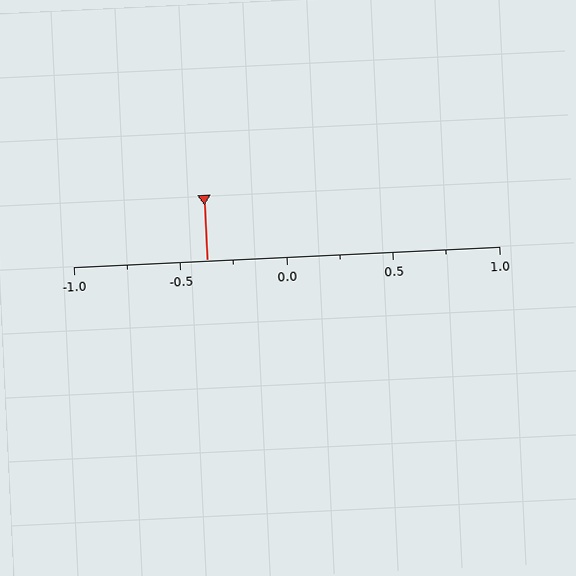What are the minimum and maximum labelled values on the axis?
The axis runs from -1.0 to 1.0.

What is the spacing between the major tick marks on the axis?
The major ticks are spaced 0.5 apart.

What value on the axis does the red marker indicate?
The marker indicates approximately -0.38.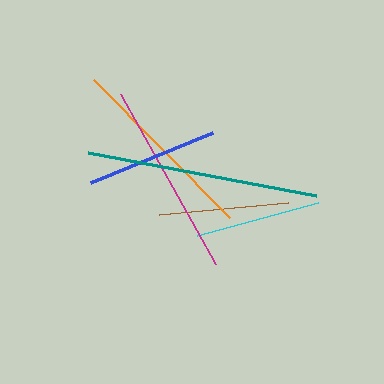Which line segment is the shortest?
The cyan line is the shortest at approximately 126 pixels.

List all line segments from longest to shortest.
From longest to shortest: teal, magenta, orange, blue, brown, cyan.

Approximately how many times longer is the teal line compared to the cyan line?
The teal line is approximately 1.8 times the length of the cyan line.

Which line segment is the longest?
The teal line is the longest at approximately 232 pixels.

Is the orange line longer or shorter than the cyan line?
The orange line is longer than the cyan line.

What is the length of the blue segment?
The blue segment is approximately 133 pixels long.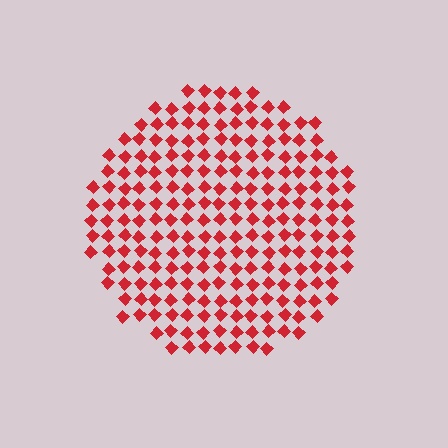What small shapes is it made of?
It is made of small diamonds.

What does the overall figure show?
The overall figure shows a circle.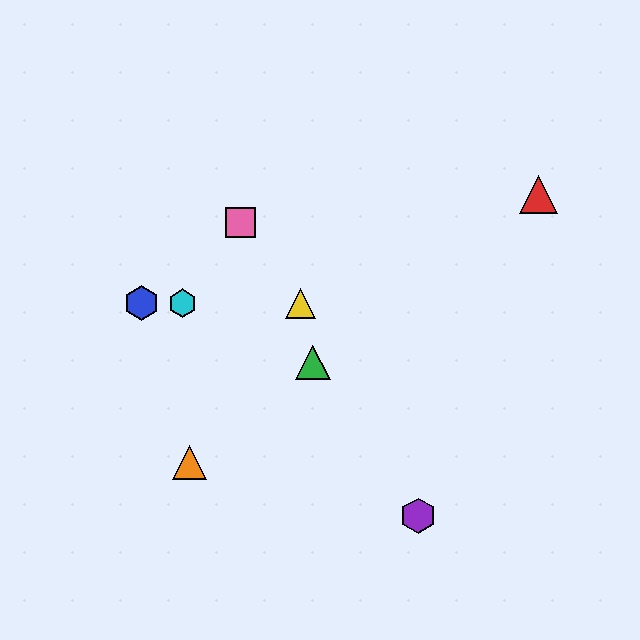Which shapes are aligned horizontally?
The blue hexagon, the yellow triangle, the cyan hexagon are aligned horizontally.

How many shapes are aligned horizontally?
3 shapes (the blue hexagon, the yellow triangle, the cyan hexagon) are aligned horizontally.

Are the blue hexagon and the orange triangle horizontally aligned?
No, the blue hexagon is at y≈303 and the orange triangle is at y≈463.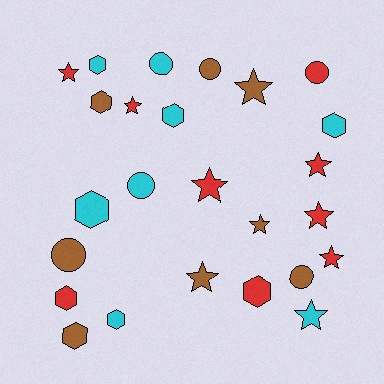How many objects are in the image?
There are 25 objects.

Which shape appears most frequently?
Star, with 10 objects.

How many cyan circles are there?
There are 2 cyan circles.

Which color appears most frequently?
Red, with 9 objects.